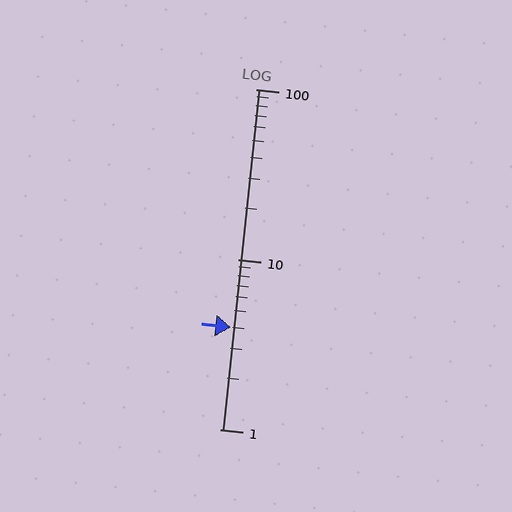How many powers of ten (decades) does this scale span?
The scale spans 2 decades, from 1 to 100.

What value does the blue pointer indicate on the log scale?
The pointer indicates approximately 4.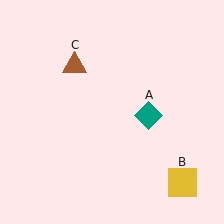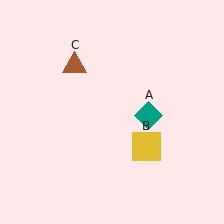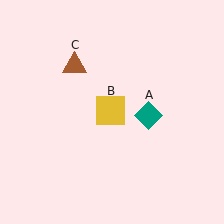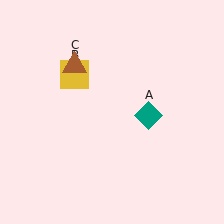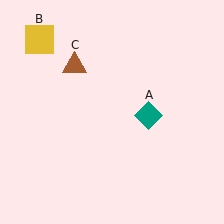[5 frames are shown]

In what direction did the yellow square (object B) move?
The yellow square (object B) moved up and to the left.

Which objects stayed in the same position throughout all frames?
Teal diamond (object A) and brown triangle (object C) remained stationary.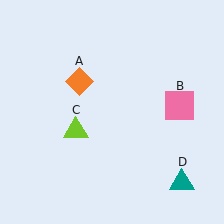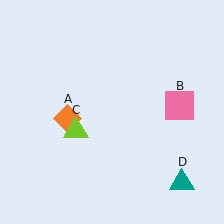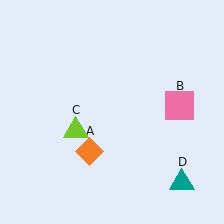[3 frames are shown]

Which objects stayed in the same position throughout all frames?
Pink square (object B) and lime triangle (object C) and teal triangle (object D) remained stationary.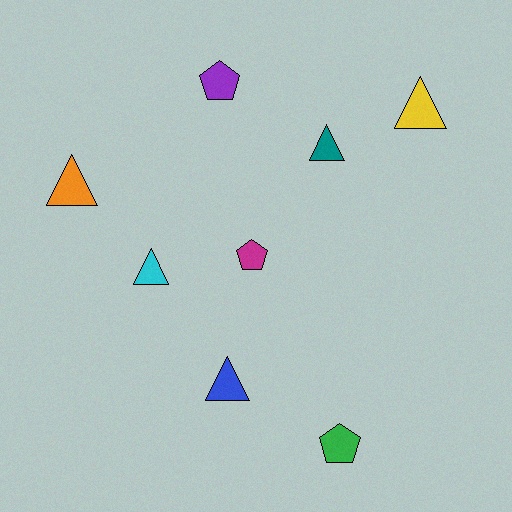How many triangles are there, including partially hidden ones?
There are 5 triangles.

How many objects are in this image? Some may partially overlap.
There are 8 objects.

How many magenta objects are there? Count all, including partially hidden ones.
There is 1 magenta object.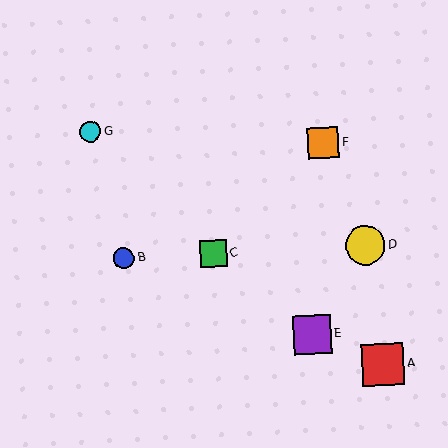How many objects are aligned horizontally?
3 objects (B, C, D) are aligned horizontally.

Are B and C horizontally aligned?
Yes, both are at y≈258.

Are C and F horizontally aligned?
No, C is at y≈253 and F is at y≈143.